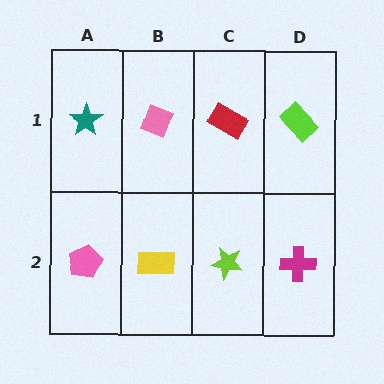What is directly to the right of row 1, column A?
A pink diamond.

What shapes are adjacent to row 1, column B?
A yellow rectangle (row 2, column B), a teal star (row 1, column A), a red rectangle (row 1, column C).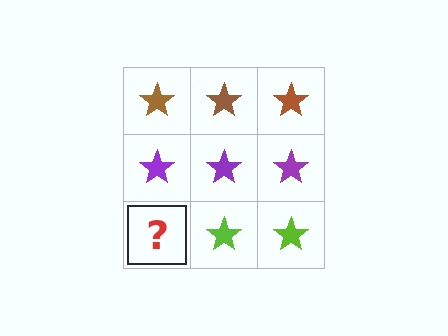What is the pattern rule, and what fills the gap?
The rule is that each row has a consistent color. The gap should be filled with a lime star.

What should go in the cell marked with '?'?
The missing cell should contain a lime star.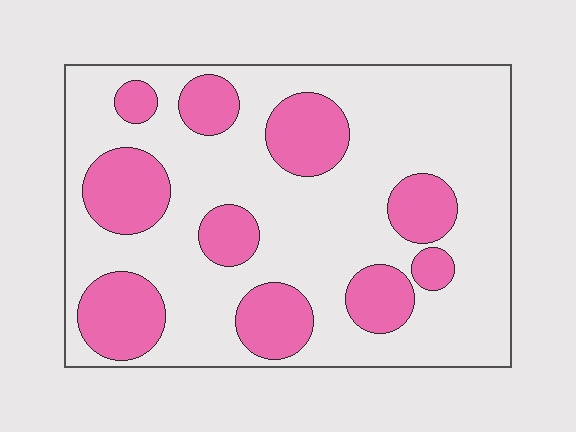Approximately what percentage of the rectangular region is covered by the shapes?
Approximately 30%.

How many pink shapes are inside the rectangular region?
10.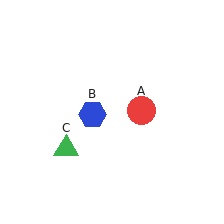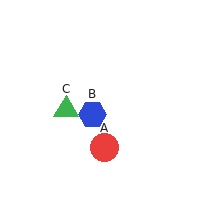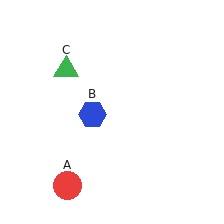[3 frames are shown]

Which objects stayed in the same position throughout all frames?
Blue hexagon (object B) remained stationary.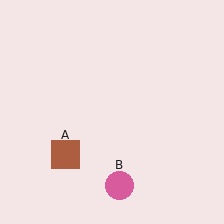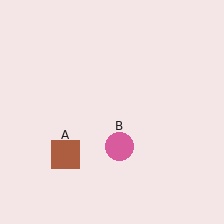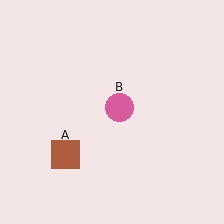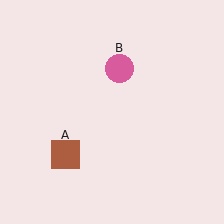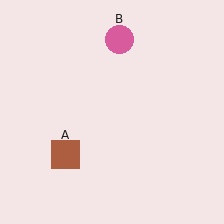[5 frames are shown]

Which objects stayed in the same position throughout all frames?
Brown square (object A) remained stationary.